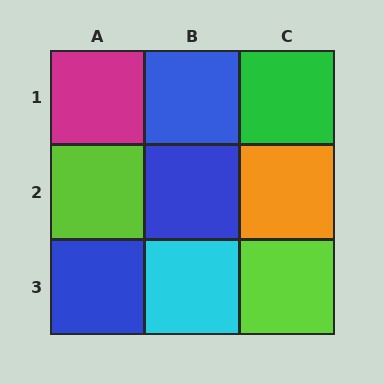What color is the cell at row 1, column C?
Green.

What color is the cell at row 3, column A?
Blue.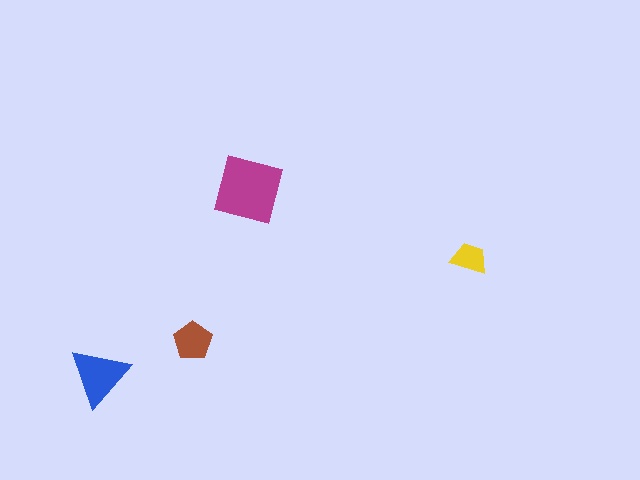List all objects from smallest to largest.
The yellow trapezoid, the brown pentagon, the blue triangle, the magenta square.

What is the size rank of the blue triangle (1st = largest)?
2nd.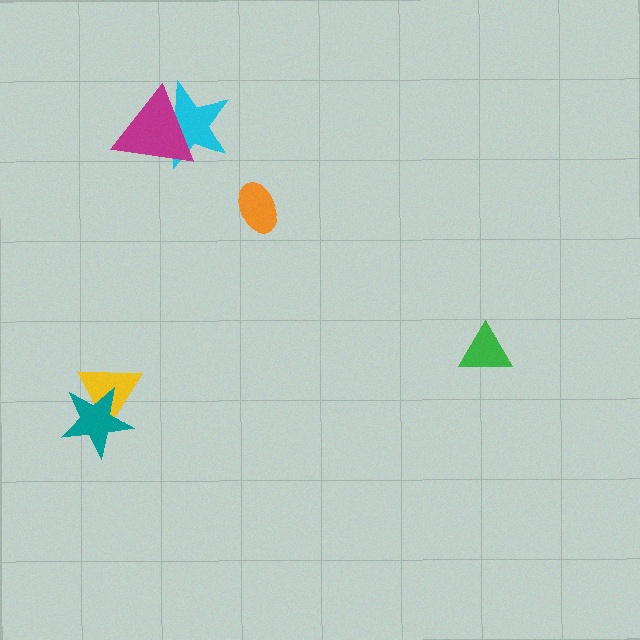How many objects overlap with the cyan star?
1 object overlaps with the cyan star.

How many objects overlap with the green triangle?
0 objects overlap with the green triangle.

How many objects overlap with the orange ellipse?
0 objects overlap with the orange ellipse.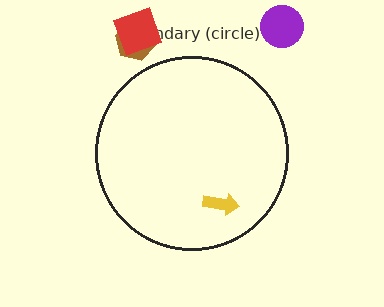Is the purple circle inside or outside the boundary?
Outside.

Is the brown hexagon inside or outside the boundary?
Outside.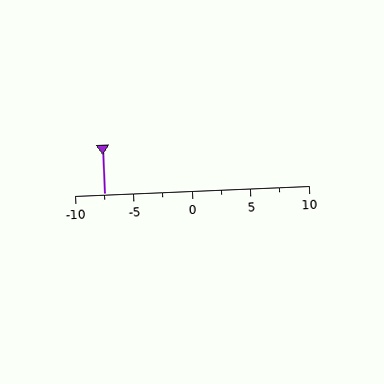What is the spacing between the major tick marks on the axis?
The major ticks are spaced 5 apart.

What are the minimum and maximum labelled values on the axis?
The axis runs from -10 to 10.